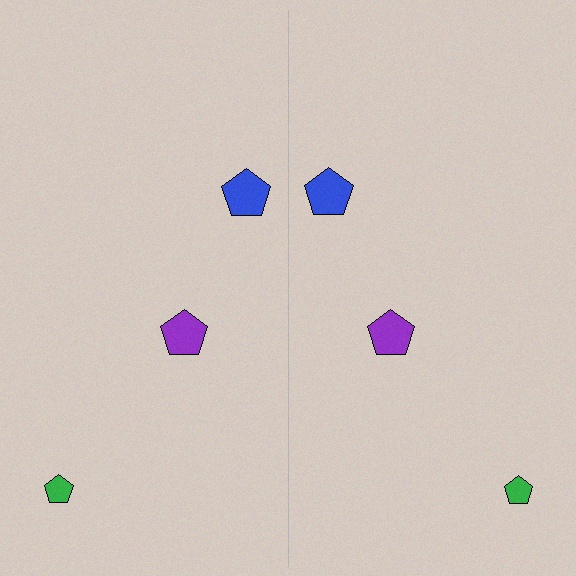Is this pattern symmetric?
Yes, this pattern has bilateral (reflection) symmetry.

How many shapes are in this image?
There are 6 shapes in this image.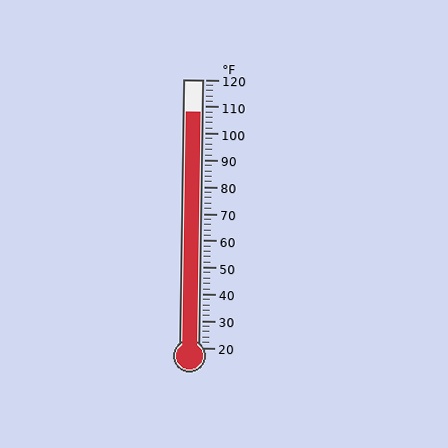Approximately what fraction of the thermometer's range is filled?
The thermometer is filled to approximately 90% of its range.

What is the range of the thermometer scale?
The thermometer scale ranges from 20°F to 120°F.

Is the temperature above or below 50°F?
The temperature is above 50°F.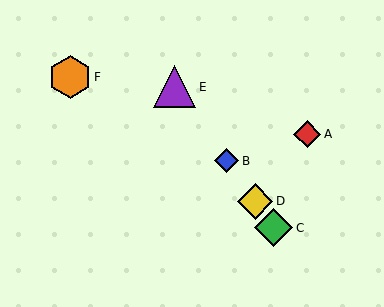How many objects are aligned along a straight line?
4 objects (B, C, D, E) are aligned along a straight line.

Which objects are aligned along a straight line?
Objects B, C, D, E are aligned along a straight line.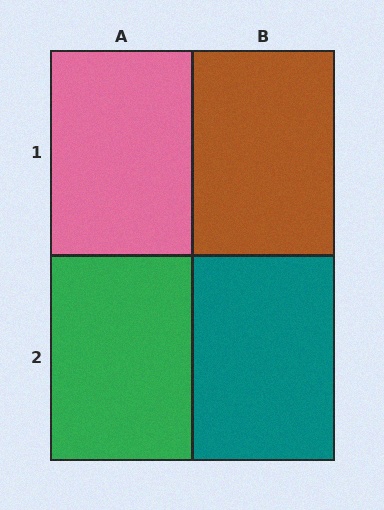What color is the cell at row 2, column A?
Green.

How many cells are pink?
1 cell is pink.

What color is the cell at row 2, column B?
Teal.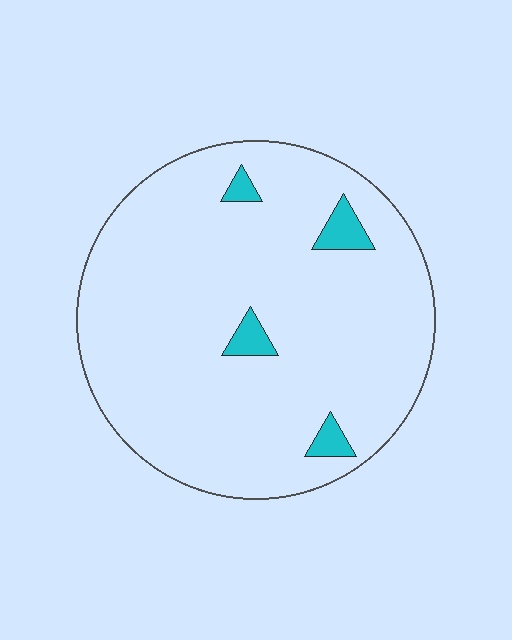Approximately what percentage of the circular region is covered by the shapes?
Approximately 5%.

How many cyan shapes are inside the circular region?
4.